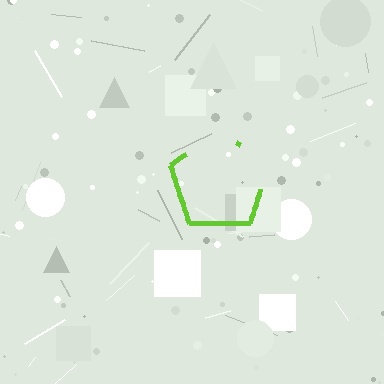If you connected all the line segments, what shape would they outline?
They would outline a pentagon.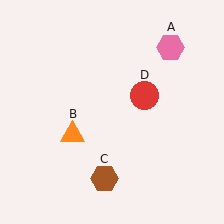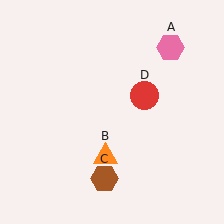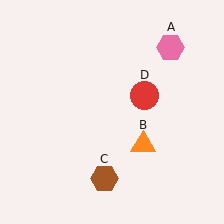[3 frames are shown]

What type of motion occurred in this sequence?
The orange triangle (object B) rotated counterclockwise around the center of the scene.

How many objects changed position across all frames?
1 object changed position: orange triangle (object B).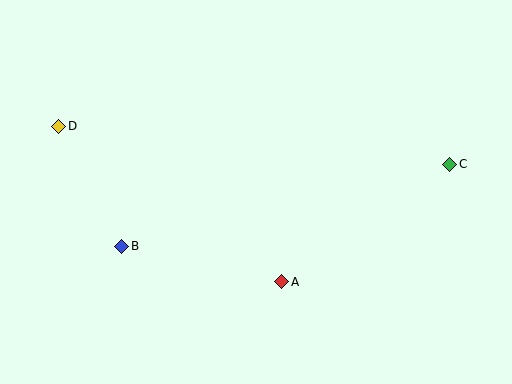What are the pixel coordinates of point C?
Point C is at (450, 164).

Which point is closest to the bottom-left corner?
Point B is closest to the bottom-left corner.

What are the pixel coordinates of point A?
Point A is at (282, 282).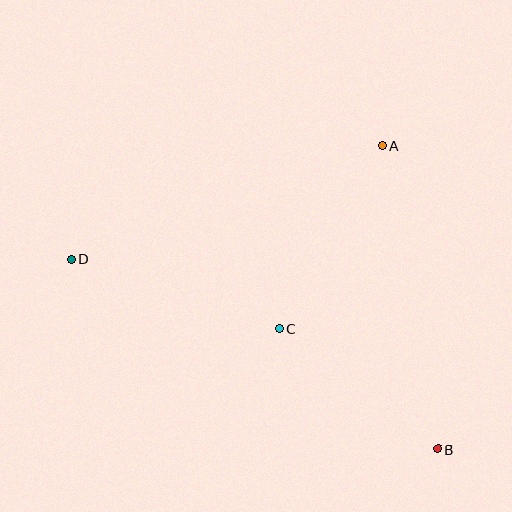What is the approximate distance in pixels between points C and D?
The distance between C and D is approximately 220 pixels.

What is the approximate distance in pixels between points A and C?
The distance between A and C is approximately 210 pixels.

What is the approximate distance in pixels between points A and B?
The distance between A and B is approximately 309 pixels.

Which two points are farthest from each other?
Points B and D are farthest from each other.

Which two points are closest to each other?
Points B and C are closest to each other.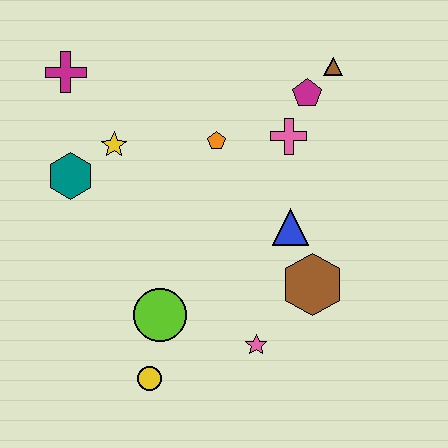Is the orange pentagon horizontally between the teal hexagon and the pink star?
Yes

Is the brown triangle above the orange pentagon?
Yes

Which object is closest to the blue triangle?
The brown hexagon is closest to the blue triangle.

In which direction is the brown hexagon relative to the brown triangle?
The brown hexagon is below the brown triangle.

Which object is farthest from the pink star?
The magenta cross is farthest from the pink star.